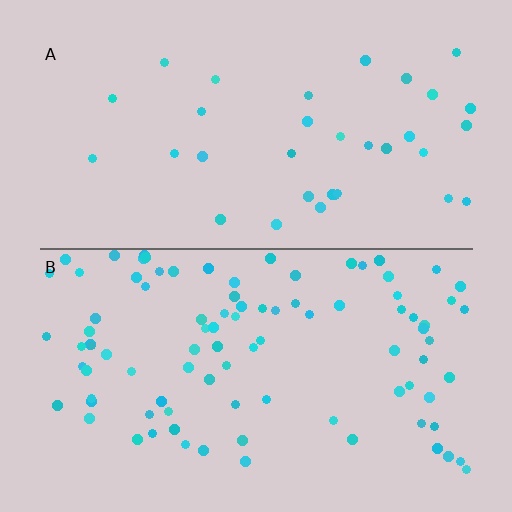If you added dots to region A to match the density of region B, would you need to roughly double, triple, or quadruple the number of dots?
Approximately triple.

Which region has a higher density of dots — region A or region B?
B (the bottom).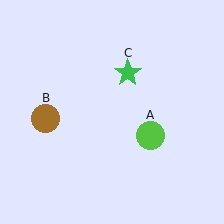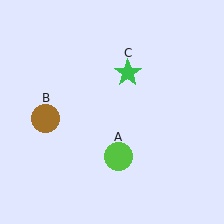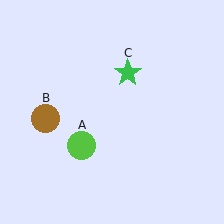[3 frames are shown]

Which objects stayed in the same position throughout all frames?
Brown circle (object B) and green star (object C) remained stationary.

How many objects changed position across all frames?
1 object changed position: lime circle (object A).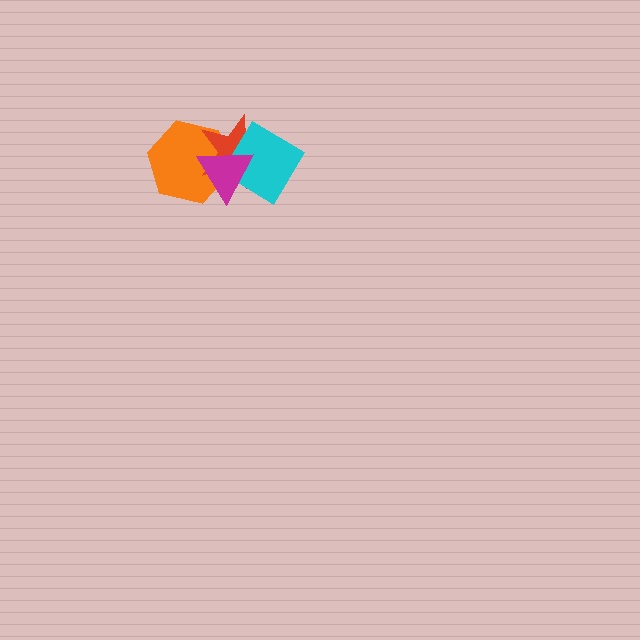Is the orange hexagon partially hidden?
Yes, it is partially covered by another shape.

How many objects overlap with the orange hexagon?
2 objects overlap with the orange hexagon.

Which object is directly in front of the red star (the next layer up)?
The cyan diamond is directly in front of the red star.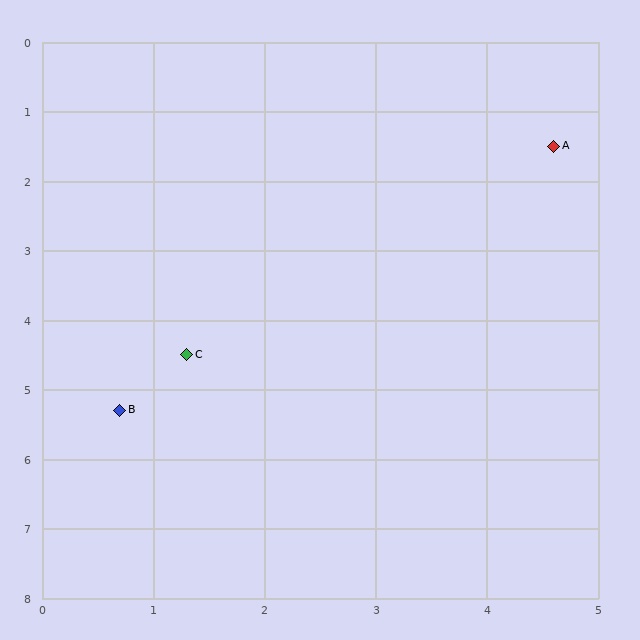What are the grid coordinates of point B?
Point B is at approximately (0.7, 5.3).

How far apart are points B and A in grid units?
Points B and A are about 5.4 grid units apart.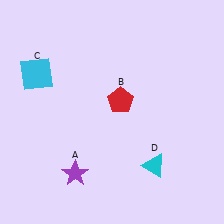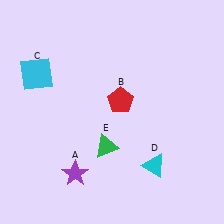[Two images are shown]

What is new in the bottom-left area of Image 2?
A green triangle (E) was added in the bottom-left area of Image 2.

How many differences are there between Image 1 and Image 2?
There is 1 difference between the two images.